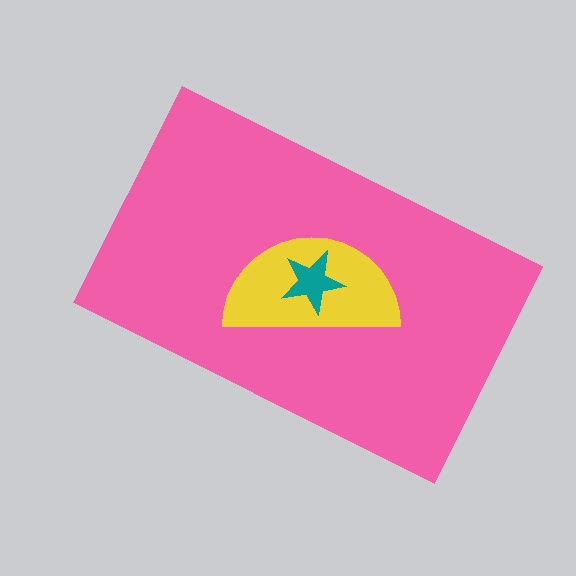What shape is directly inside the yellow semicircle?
The teal star.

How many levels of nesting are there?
3.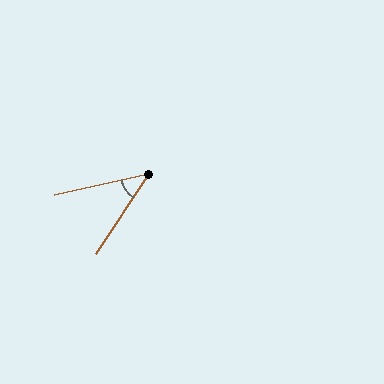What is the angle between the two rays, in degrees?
Approximately 44 degrees.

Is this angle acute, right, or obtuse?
It is acute.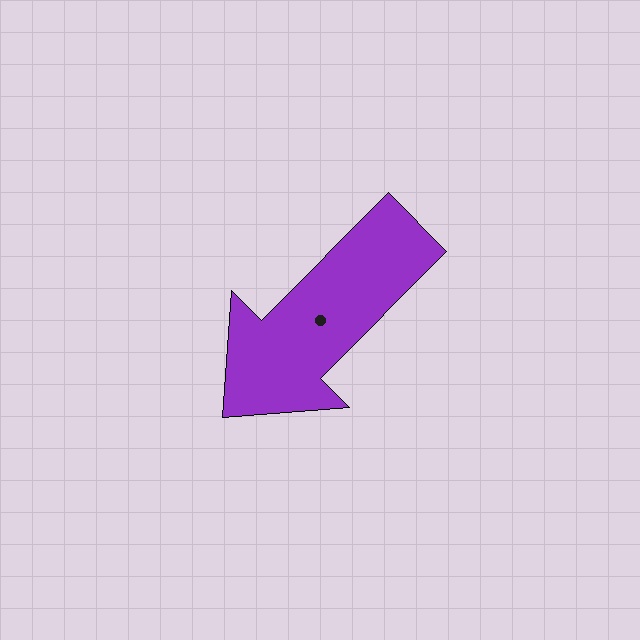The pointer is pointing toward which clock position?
Roughly 7 o'clock.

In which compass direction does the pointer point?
Southwest.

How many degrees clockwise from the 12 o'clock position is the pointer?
Approximately 225 degrees.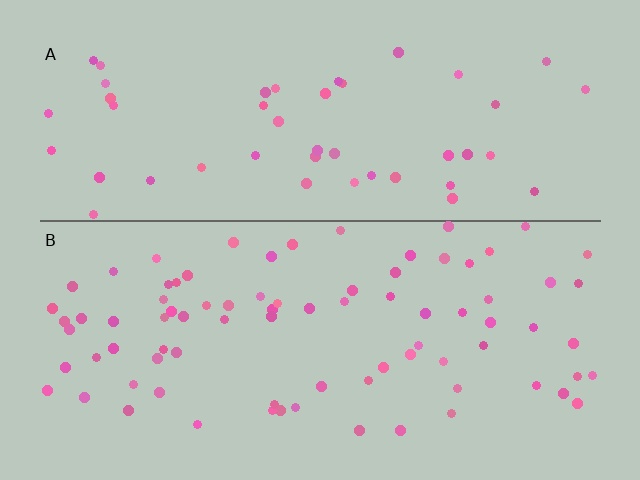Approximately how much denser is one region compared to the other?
Approximately 1.7× — region B over region A.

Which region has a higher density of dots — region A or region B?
B (the bottom).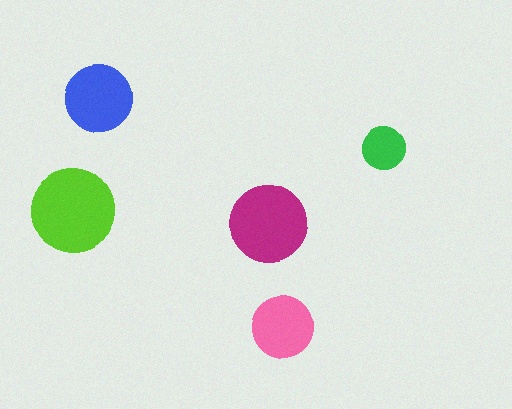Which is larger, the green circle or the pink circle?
The pink one.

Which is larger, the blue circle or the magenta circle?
The magenta one.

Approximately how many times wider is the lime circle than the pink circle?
About 1.5 times wider.